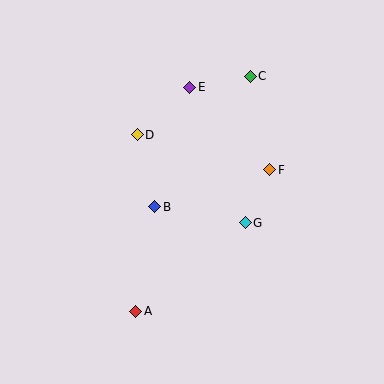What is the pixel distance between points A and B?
The distance between A and B is 106 pixels.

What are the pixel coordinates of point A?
Point A is at (136, 311).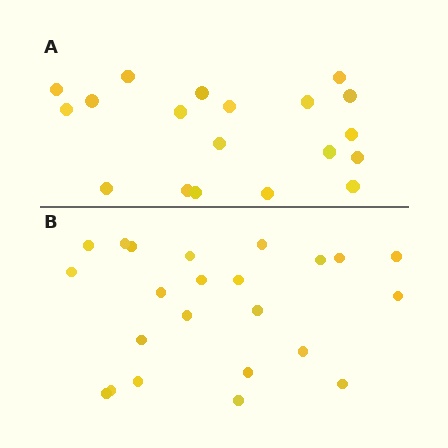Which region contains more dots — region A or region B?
Region B (the bottom region) has more dots.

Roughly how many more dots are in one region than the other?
Region B has about 4 more dots than region A.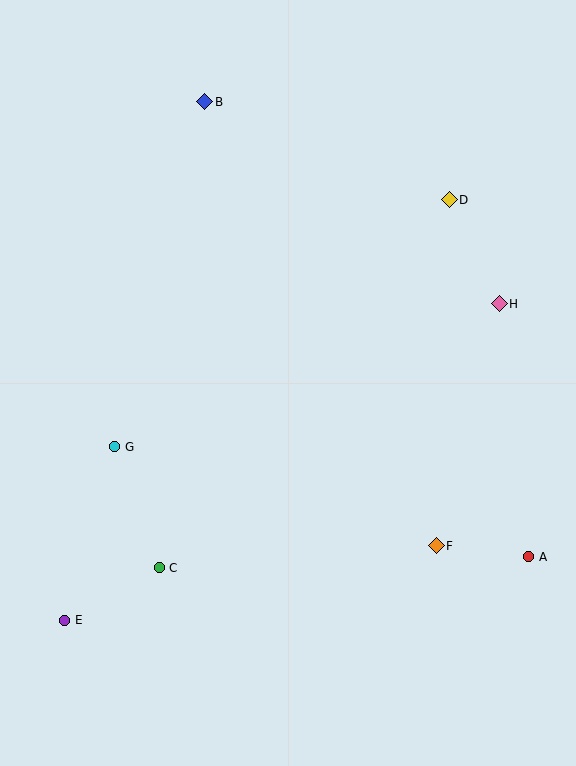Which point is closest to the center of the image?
Point G at (115, 447) is closest to the center.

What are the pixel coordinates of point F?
Point F is at (436, 546).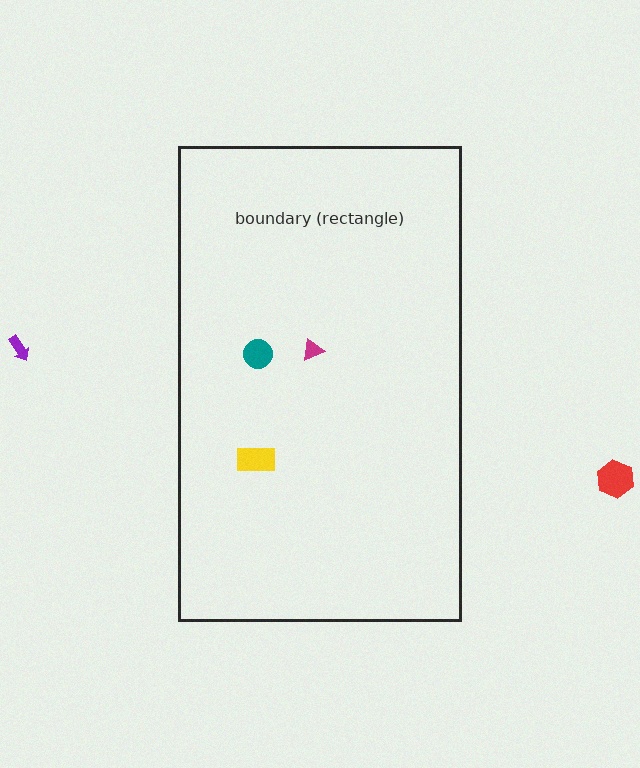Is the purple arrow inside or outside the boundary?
Outside.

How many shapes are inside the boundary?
3 inside, 2 outside.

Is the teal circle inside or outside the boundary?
Inside.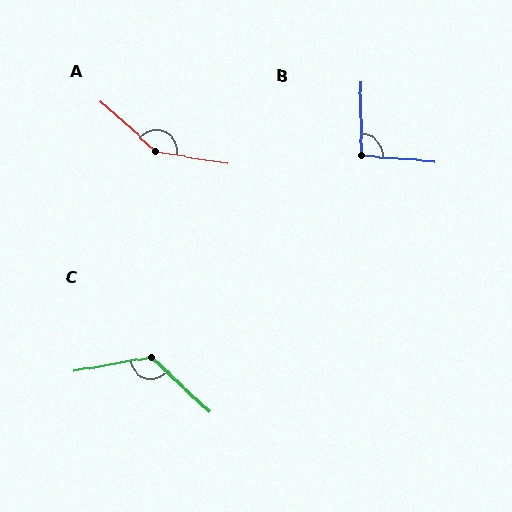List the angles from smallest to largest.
B (96°), C (126°), A (147°).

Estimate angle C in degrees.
Approximately 126 degrees.